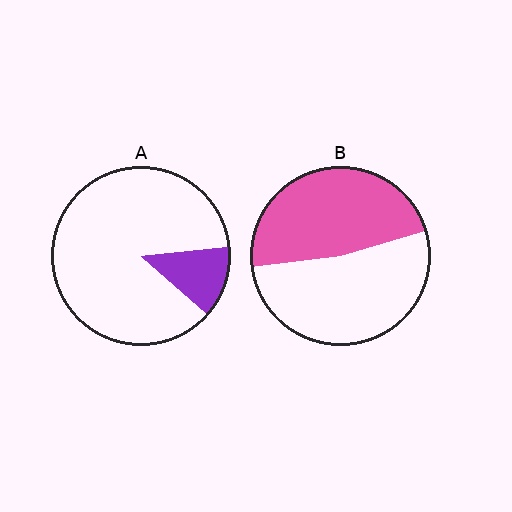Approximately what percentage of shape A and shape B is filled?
A is approximately 15% and B is approximately 45%.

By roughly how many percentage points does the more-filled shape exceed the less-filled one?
By roughly 35 percentage points (B over A).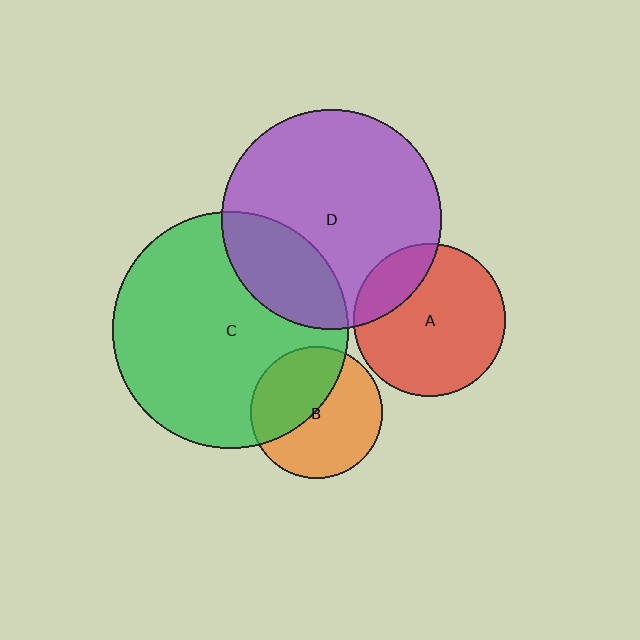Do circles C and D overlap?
Yes.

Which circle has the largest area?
Circle C (green).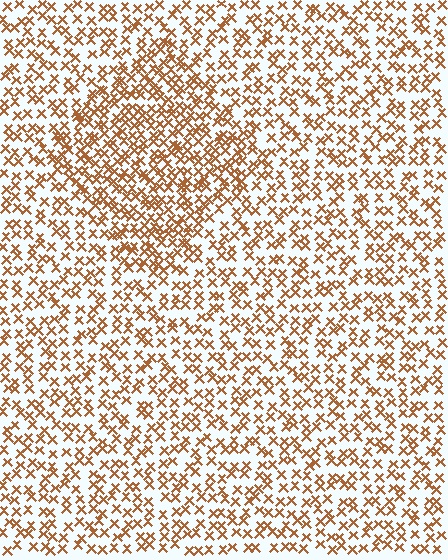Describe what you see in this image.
The image contains small brown elements arranged at two different densities. A diamond-shaped region is visible where the elements are more densely packed than the surrounding area.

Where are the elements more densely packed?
The elements are more densely packed inside the diamond boundary.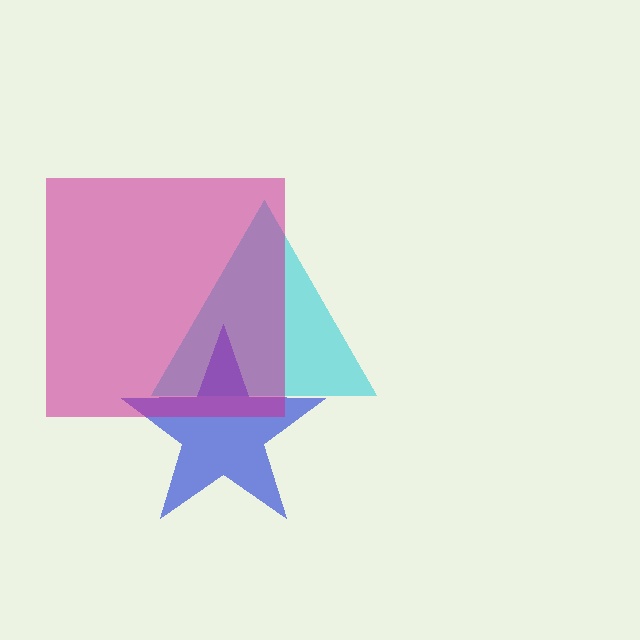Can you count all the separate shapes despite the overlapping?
Yes, there are 3 separate shapes.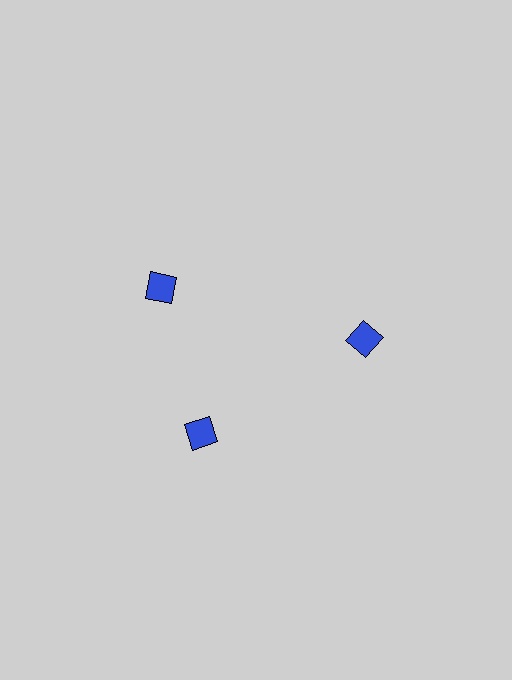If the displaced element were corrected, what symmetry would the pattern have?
It would have 3-fold rotational symmetry — the pattern would map onto itself every 120 degrees.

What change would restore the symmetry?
The symmetry would be restored by rotating it back into even spacing with its neighbors so that all 3 diamonds sit at equal angles and equal distance from the center.